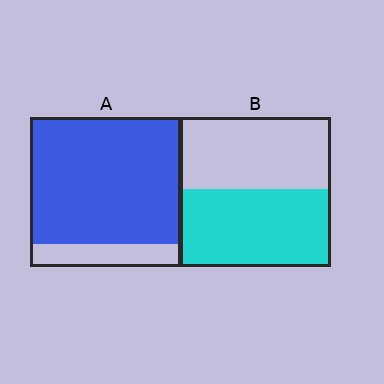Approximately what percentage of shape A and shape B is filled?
A is approximately 85% and B is approximately 50%.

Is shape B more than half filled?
Roughly half.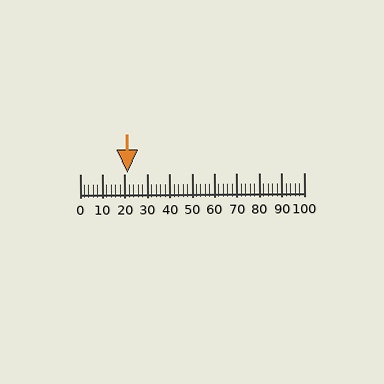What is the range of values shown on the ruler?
The ruler shows values from 0 to 100.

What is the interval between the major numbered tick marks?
The major tick marks are spaced 10 units apart.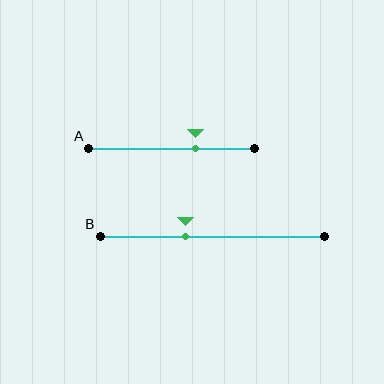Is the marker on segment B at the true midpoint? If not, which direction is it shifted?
No, the marker on segment B is shifted to the left by about 12% of the segment length.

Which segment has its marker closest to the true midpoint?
Segment B has its marker closest to the true midpoint.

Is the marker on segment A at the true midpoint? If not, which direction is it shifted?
No, the marker on segment A is shifted to the right by about 14% of the segment length.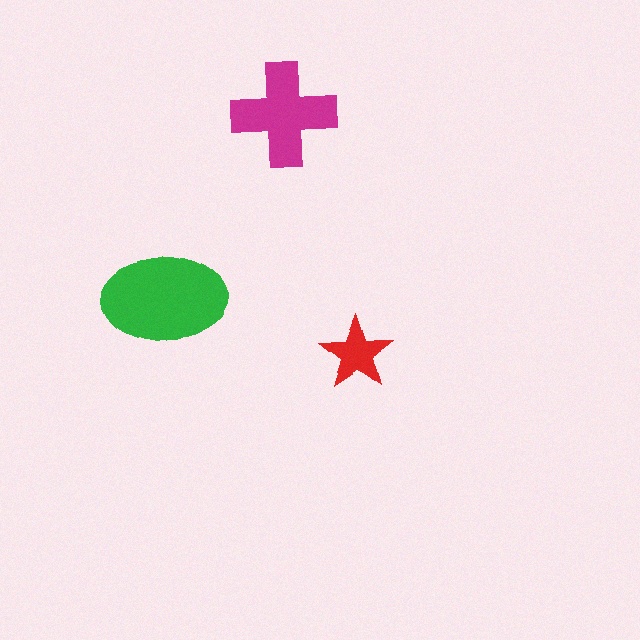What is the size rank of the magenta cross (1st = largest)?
2nd.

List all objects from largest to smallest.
The green ellipse, the magenta cross, the red star.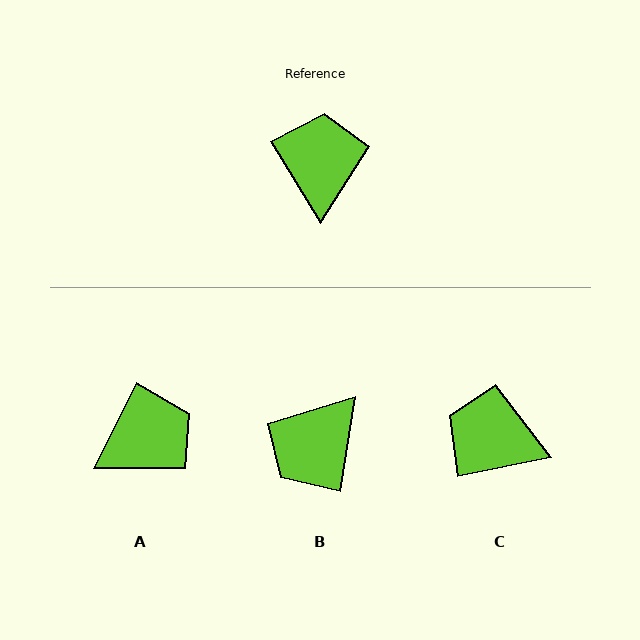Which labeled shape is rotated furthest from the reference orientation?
B, about 139 degrees away.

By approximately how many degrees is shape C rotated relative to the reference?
Approximately 70 degrees counter-clockwise.